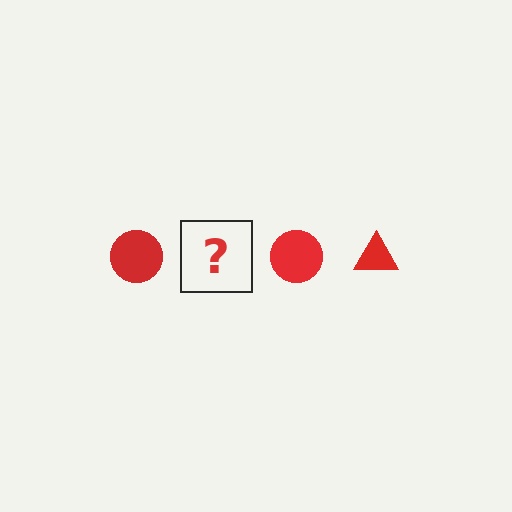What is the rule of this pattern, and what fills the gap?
The rule is that the pattern cycles through circle, triangle shapes in red. The gap should be filled with a red triangle.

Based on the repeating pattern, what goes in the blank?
The blank should be a red triangle.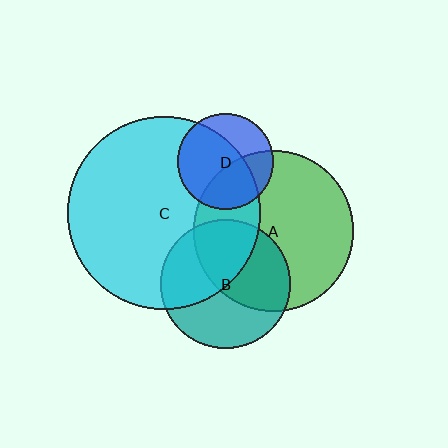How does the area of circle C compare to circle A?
Approximately 1.4 times.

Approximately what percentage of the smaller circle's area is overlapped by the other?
Approximately 40%.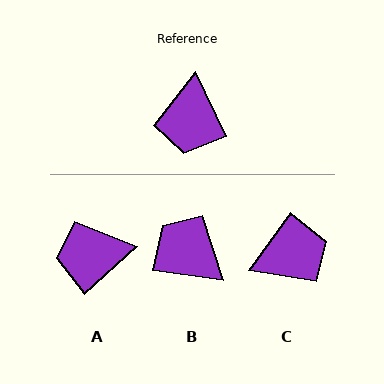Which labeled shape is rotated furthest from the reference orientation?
B, about 124 degrees away.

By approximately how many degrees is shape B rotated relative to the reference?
Approximately 124 degrees clockwise.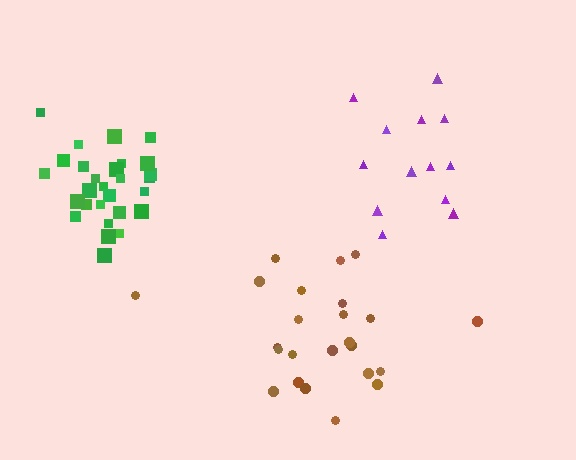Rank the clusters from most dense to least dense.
green, purple, brown.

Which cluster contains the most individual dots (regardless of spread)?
Green (28).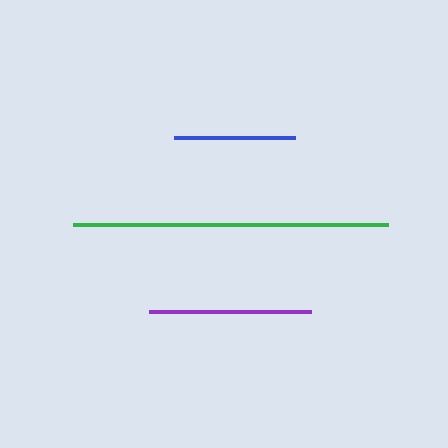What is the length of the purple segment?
The purple segment is approximately 162 pixels long.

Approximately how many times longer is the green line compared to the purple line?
The green line is approximately 1.9 times the length of the purple line.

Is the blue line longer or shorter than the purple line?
The purple line is longer than the blue line.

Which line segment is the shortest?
The blue line is the shortest at approximately 121 pixels.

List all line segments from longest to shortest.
From longest to shortest: green, purple, blue.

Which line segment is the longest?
The green line is the longest at approximately 315 pixels.